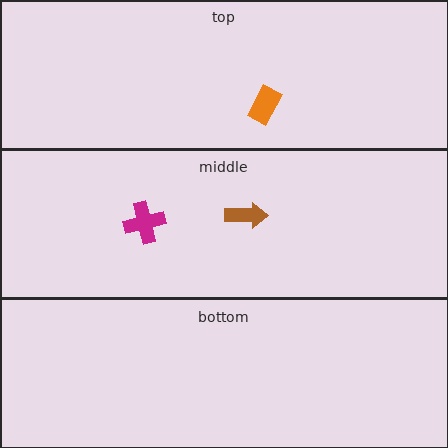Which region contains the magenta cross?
The middle region.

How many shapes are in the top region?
1.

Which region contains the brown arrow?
The middle region.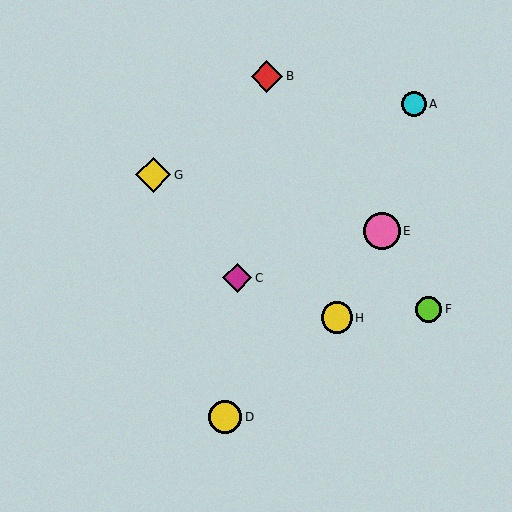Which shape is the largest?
The pink circle (labeled E) is the largest.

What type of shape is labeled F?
Shape F is a lime circle.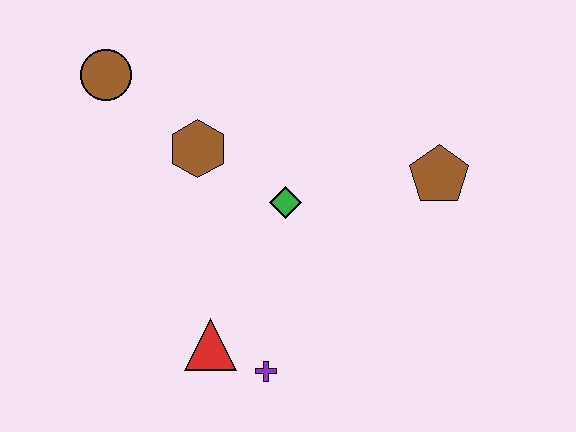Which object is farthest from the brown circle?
The brown pentagon is farthest from the brown circle.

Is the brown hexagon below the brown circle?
Yes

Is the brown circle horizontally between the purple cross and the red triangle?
No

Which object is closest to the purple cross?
The red triangle is closest to the purple cross.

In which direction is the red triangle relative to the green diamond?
The red triangle is below the green diamond.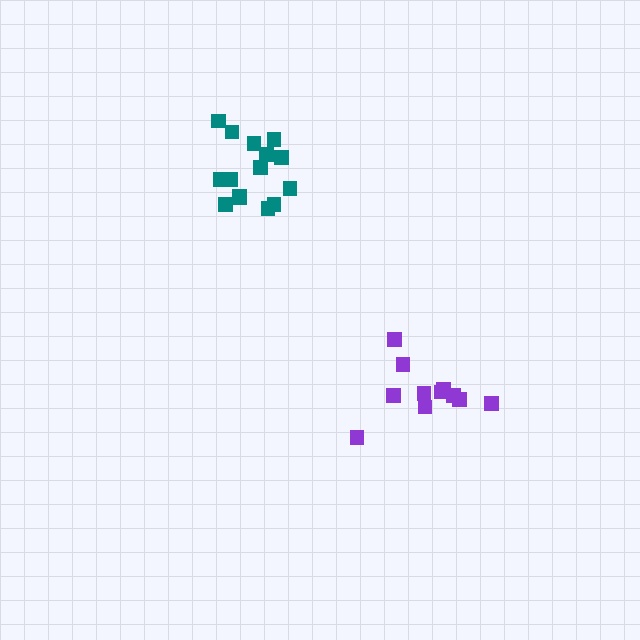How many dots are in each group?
Group 1: 15 dots, Group 2: 11 dots (26 total).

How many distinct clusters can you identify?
There are 2 distinct clusters.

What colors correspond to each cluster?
The clusters are colored: teal, purple.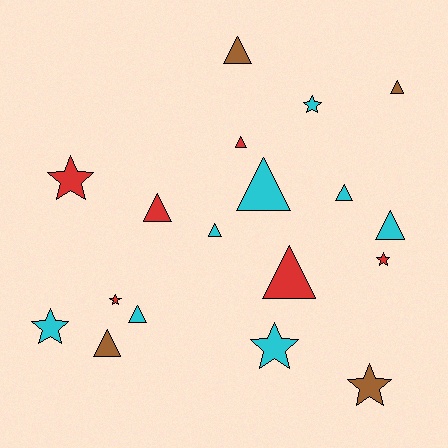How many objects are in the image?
There are 18 objects.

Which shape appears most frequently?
Triangle, with 11 objects.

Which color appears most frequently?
Cyan, with 8 objects.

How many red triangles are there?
There are 3 red triangles.